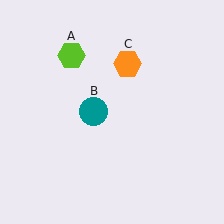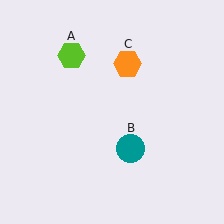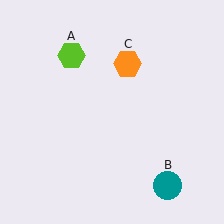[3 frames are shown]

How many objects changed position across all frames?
1 object changed position: teal circle (object B).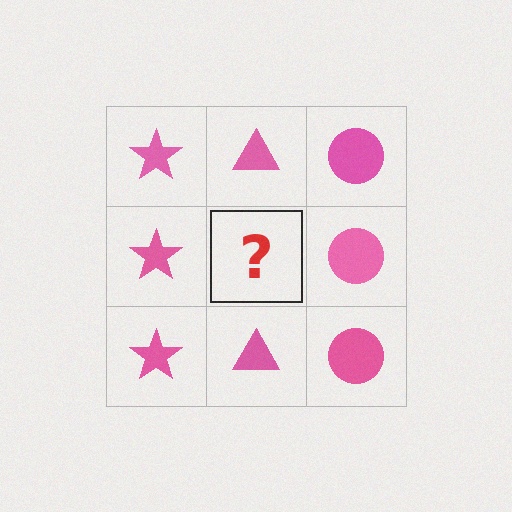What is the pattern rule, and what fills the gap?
The rule is that each column has a consistent shape. The gap should be filled with a pink triangle.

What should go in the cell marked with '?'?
The missing cell should contain a pink triangle.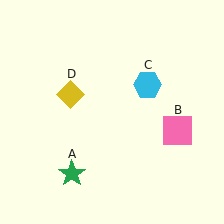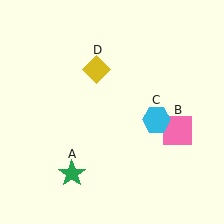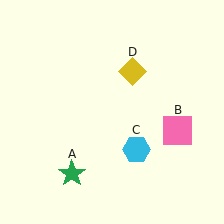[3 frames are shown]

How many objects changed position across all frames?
2 objects changed position: cyan hexagon (object C), yellow diamond (object D).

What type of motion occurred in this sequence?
The cyan hexagon (object C), yellow diamond (object D) rotated clockwise around the center of the scene.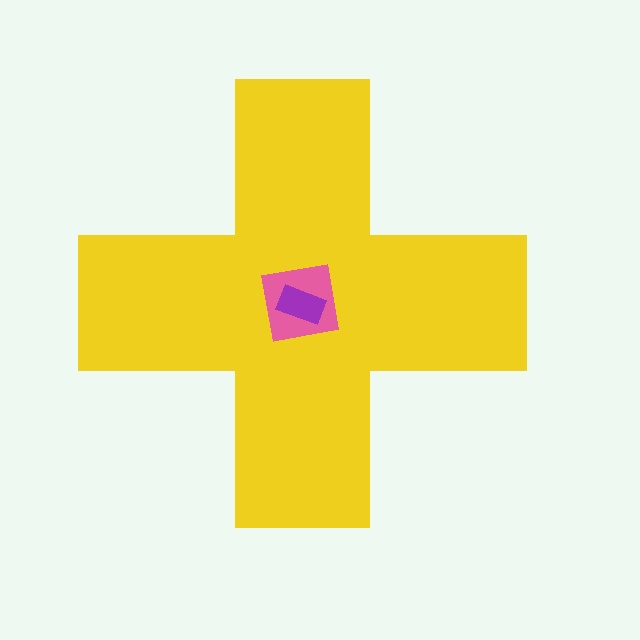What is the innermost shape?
The purple rectangle.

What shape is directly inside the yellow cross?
The pink square.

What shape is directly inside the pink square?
The purple rectangle.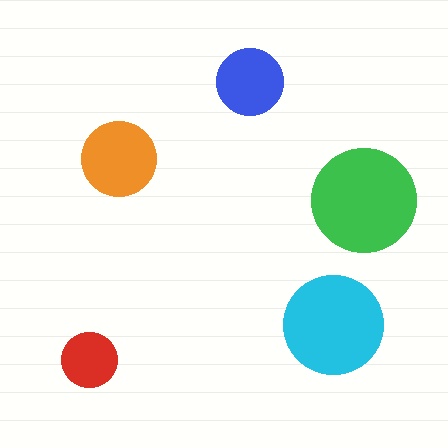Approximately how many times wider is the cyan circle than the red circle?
About 2 times wider.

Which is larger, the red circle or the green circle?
The green one.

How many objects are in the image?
There are 5 objects in the image.